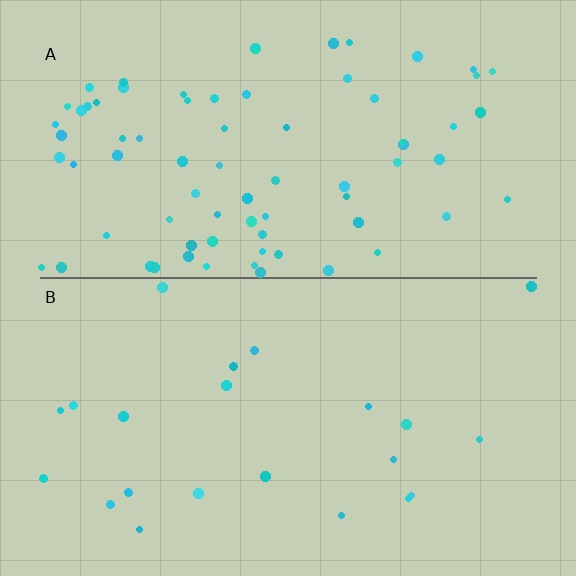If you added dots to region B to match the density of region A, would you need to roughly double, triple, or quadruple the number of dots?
Approximately triple.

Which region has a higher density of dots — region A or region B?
A (the top).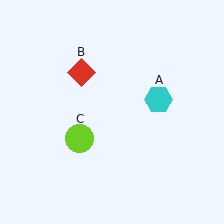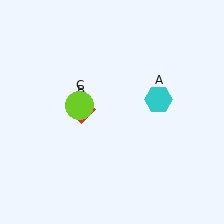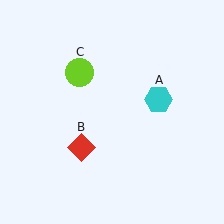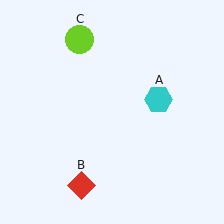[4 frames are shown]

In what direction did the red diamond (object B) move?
The red diamond (object B) moved down.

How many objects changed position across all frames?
2 objects changed position: red diamond (object B), lime circle (object C).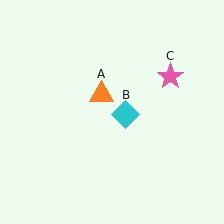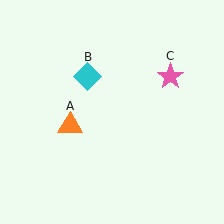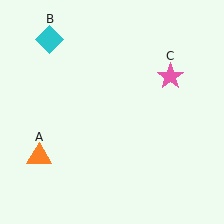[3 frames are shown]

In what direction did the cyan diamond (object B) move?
The cyan diamond (object B) moved up and to the left.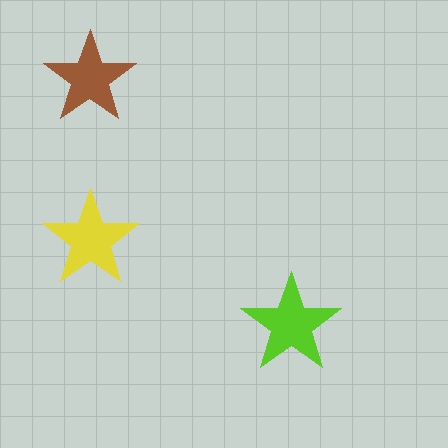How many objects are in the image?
There are 3 objects in the image.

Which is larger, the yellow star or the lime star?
The lime one.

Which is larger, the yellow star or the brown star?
The yellow one.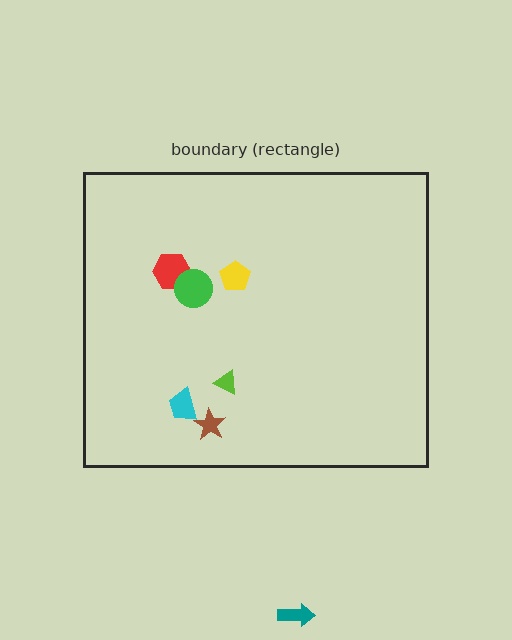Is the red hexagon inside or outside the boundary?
Inside.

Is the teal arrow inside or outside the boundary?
Outside.